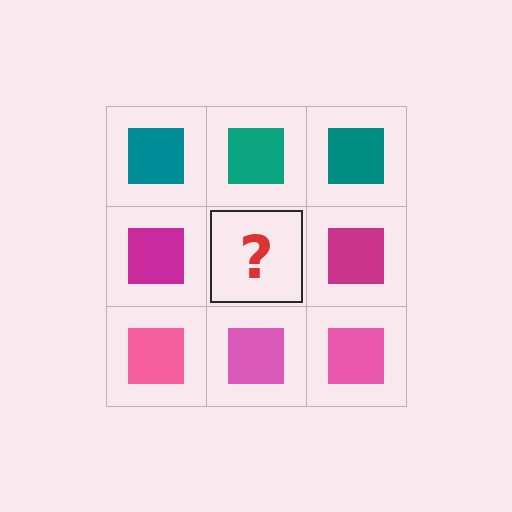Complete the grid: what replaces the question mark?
The question mark should be replaced with a magenta square.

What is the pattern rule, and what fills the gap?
The rule is that each row has a consistent color. The gap should be filled with a magenta square.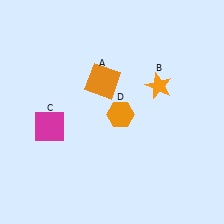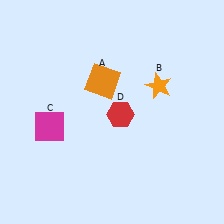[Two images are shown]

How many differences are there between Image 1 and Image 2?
There is 1 difference between the two images.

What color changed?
The hexagon (D) changed from orange in Image 1 to red in Image 2.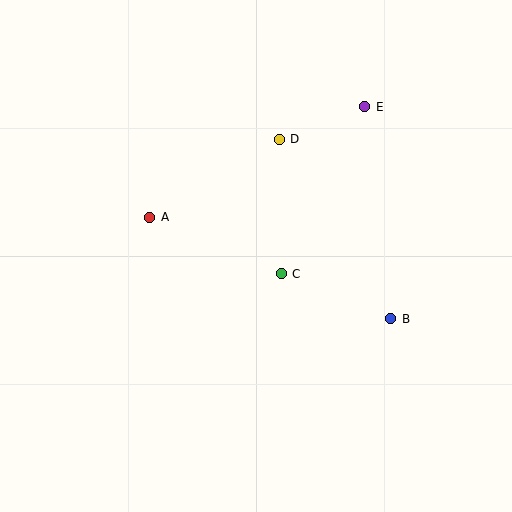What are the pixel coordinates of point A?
Point A is at (150, 217).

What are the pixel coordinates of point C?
Point C is at (281, 274).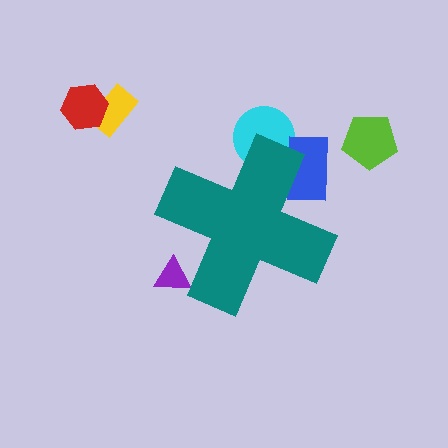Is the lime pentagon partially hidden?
No, the lime pentagon is fully visible.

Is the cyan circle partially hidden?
Yes, the cyan circle is partially hidden behind the teal cross.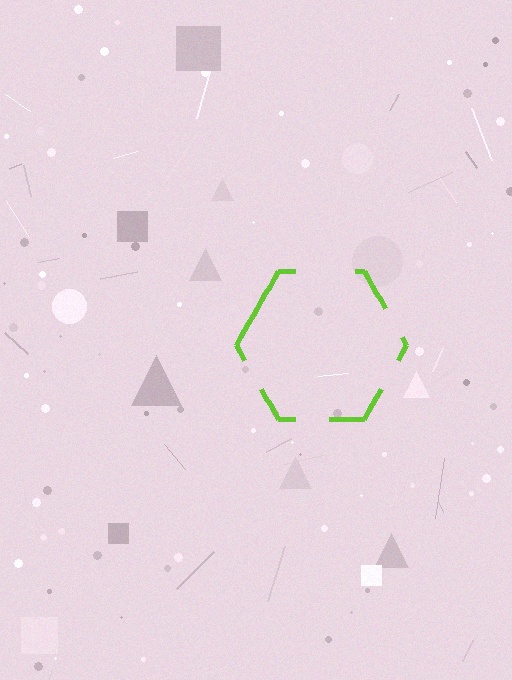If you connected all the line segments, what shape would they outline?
They would outline a hexagon.